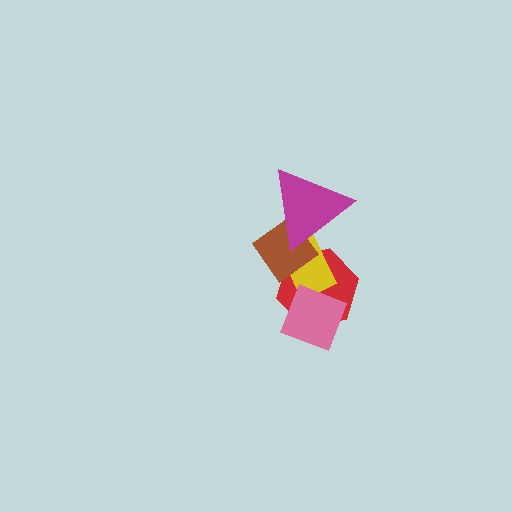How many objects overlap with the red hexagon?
3 objects overlap with the red hexagon.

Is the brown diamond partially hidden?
Yes, it is partially covered by another shape.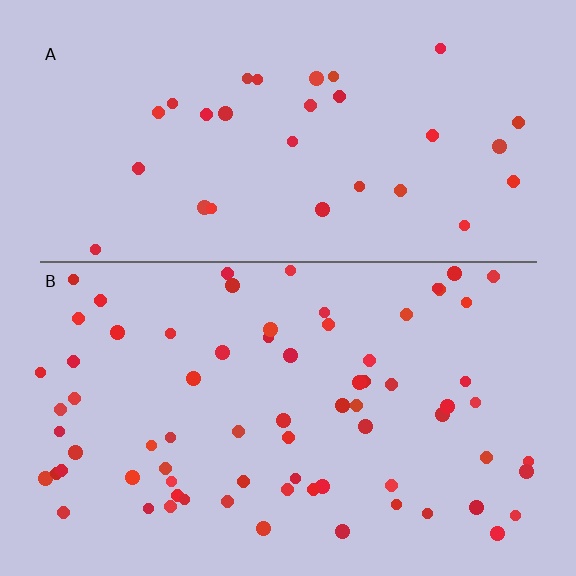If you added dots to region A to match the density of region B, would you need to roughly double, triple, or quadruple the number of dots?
Approximately double.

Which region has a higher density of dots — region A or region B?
B (the bottom).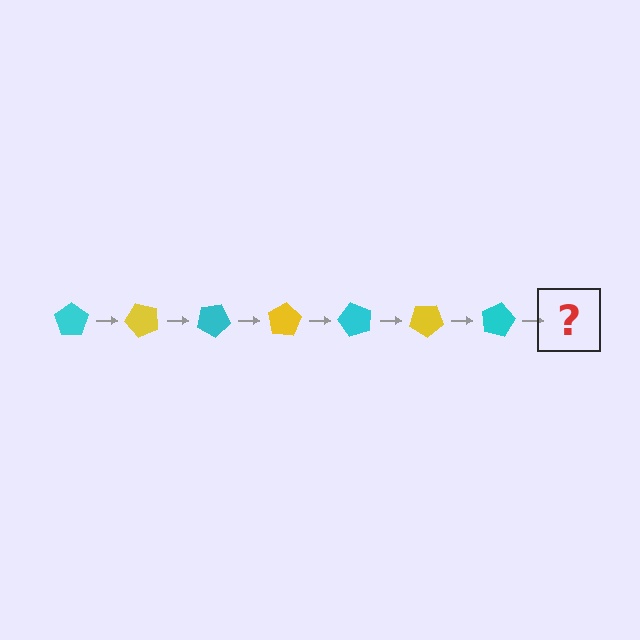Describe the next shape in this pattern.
It should be a yellow pentagon, rotated 350 degrees from the start.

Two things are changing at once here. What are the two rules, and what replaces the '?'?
The two rules are that it rotates 50 degrees each step and the color cycles through cyan and yellow. The '?' should be a yellow pentagon, rotated 350 degrees from the start.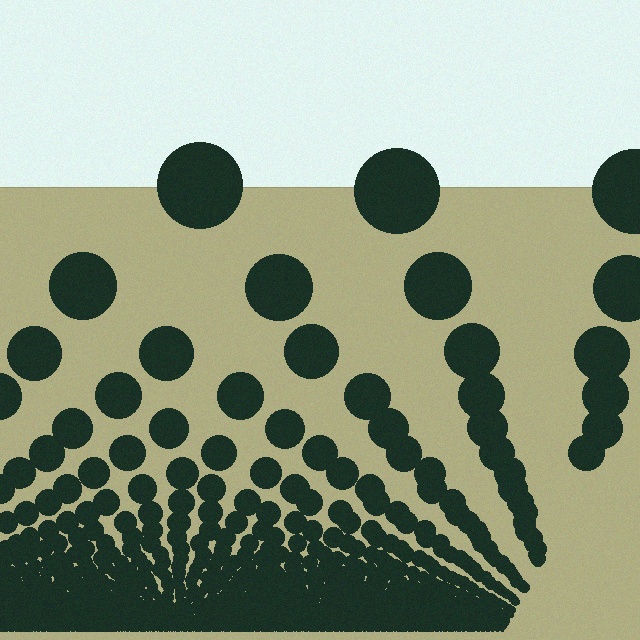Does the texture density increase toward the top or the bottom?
Density increases toward the bottom.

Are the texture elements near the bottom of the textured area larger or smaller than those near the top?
Smaller. The gradient is inverted — elements near the bottom are smaller and denser.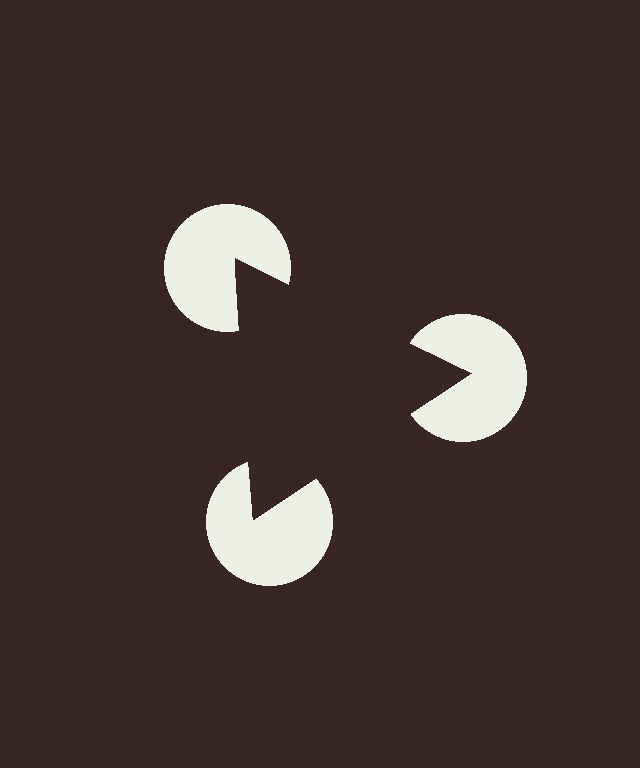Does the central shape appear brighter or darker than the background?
It typically appears slightly darker than the background, even though no actual brightness change is drawn.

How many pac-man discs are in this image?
There are 3 — one at each vertex of the illusory triangle.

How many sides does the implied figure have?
3 sides.